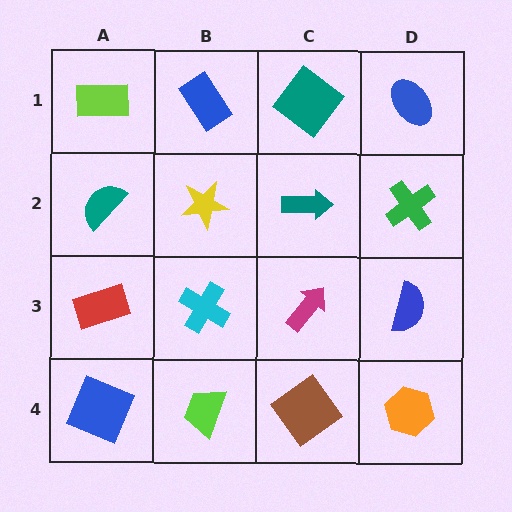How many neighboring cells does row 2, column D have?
3.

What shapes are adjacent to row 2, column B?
A blue rectangle (row 1, column B), a cyan cross (row 3, column B), a teal semicircle (row 2, column A), a teal arrow (row 2, column C).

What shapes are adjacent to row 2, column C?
A teal diamond (row 1, column C), a magenta arrow (row 3, column C), a yellow star (row 2, column B), a green cross (row 2, column D).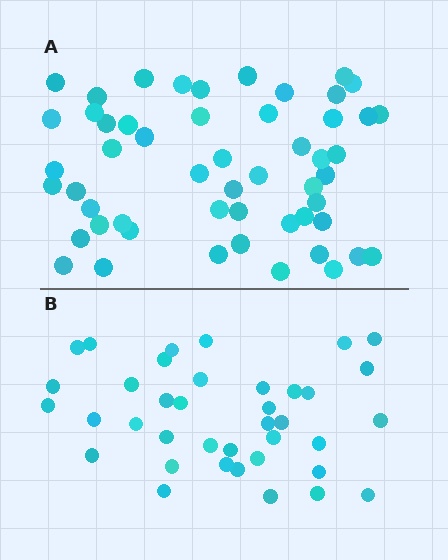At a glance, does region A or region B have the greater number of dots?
Region A (the top region) has more dots.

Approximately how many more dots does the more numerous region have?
Region A has approximately 15 more dots than region B.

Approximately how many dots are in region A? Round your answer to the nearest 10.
About 50 dots. (The exact count is 53, which rounds to 50.)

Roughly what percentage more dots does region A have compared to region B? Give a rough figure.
About 40% more.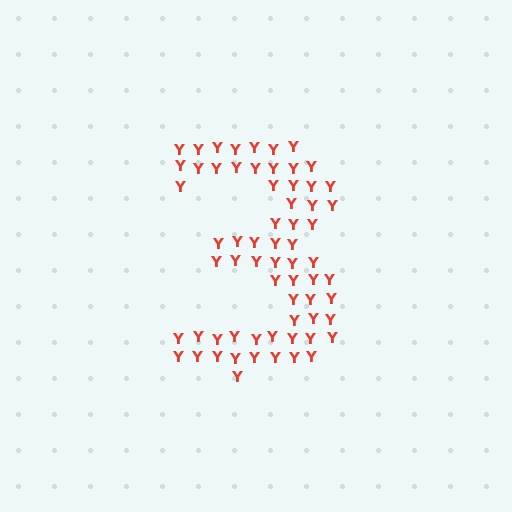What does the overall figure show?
The overall figure shows the digit 3.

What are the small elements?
The small elements are letter Y's.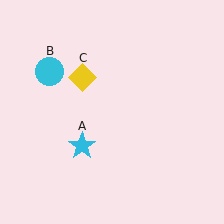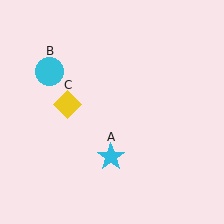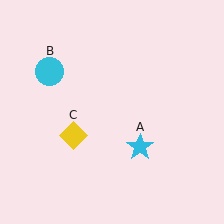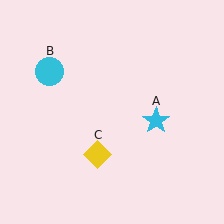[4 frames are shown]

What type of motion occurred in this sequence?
The cyan star (object A), yellow diamond (object C) rotated counterclockwise around the center of the scene.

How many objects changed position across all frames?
2 objects changed position: cyan star (object A), yellow diamond (object C).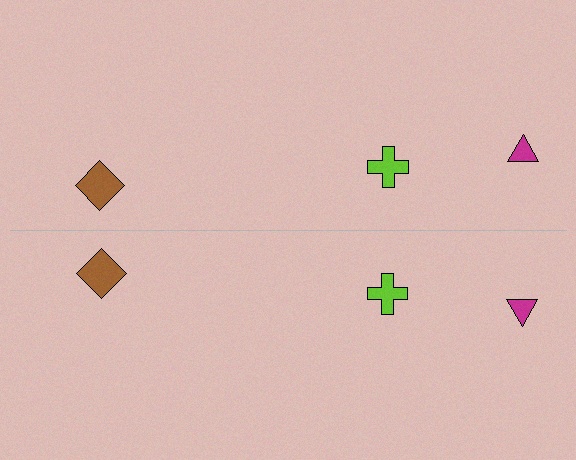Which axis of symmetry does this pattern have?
The pattern has a horizontal axis of symmetry running through the center of the image.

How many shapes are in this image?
There are 6 shapes in this image.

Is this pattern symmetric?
Yes, this pattern has bilateral (reflection) symmetry.